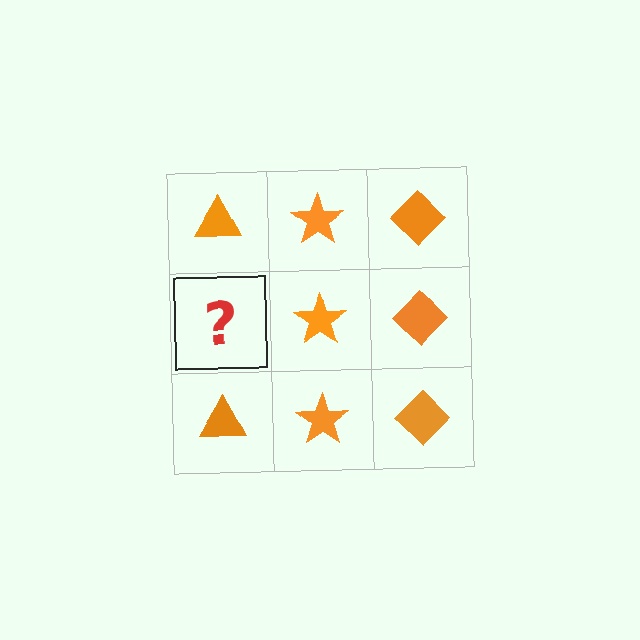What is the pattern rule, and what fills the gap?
The rule is that each column has a consistent shape. The gap should be filled with an orange triangle.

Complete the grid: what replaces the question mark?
The question mark should be replaced with an orange triangle.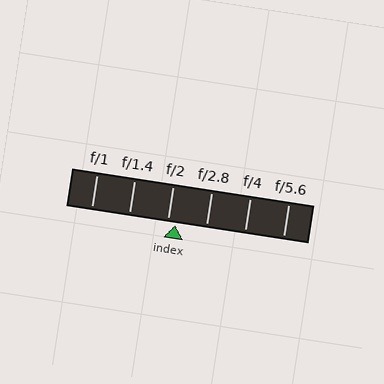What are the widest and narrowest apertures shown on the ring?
The widest aperture shown is f/1 and the narrowest is f/5.6.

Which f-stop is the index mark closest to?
The index mark is closest to f/2.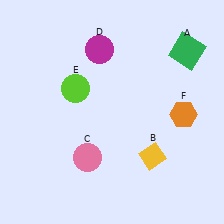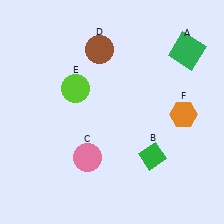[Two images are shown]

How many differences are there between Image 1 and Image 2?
There are 2 differences between the two images.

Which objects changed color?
B changed from yellow to green. D changed from magenta to brown.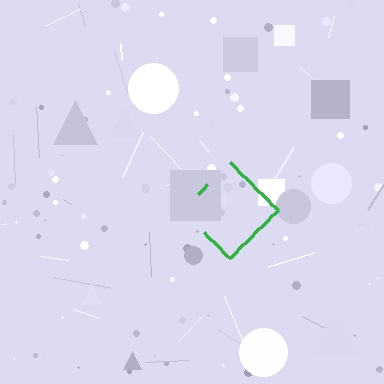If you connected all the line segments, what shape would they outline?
They would outline a diamond.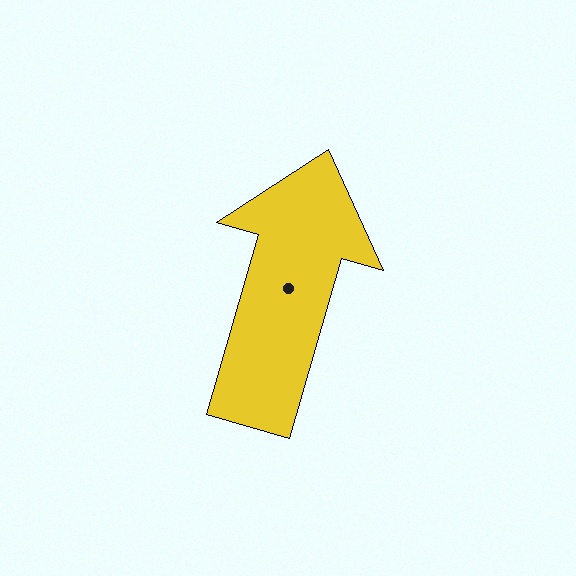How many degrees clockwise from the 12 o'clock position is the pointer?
Approximately 16 degrees.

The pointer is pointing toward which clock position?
Roughly 1 o'clock.